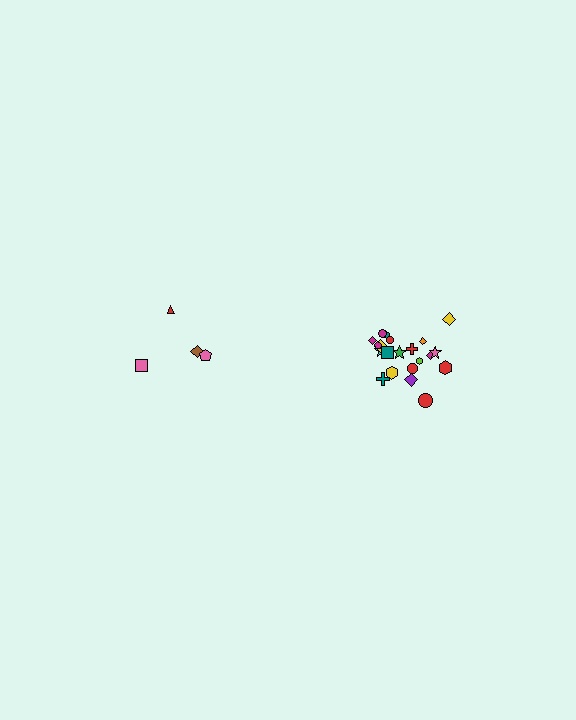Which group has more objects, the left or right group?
The right group.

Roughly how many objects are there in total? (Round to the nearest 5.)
Roughly 25 objects in total.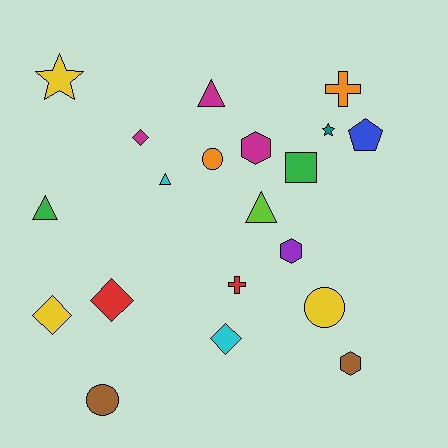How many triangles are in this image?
There are 4 triangles.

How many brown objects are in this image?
There are 2 brown objects.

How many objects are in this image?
There are 20 objects.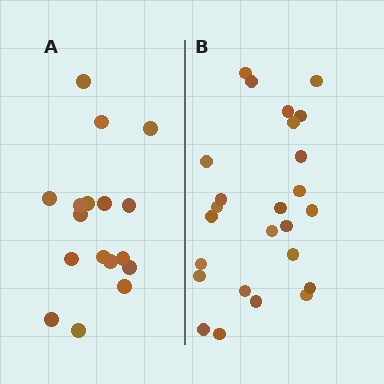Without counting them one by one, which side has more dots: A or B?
Region B (the right region) has more dots.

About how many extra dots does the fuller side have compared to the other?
Region B has roughly 8 or so more dots than region A.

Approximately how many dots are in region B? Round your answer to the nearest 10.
About 20 dots. (The exact count is 25, which rounds to 20.)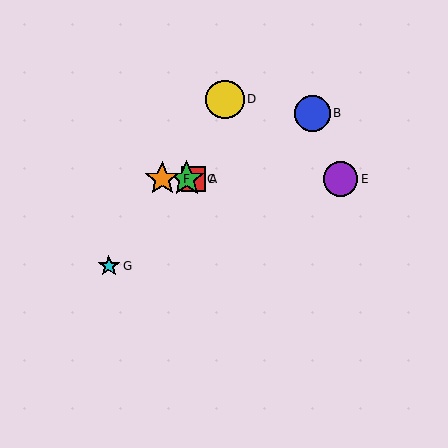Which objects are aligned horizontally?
Objects A, C, E, F are aligned horizontally.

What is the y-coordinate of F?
Object F is at y≈179.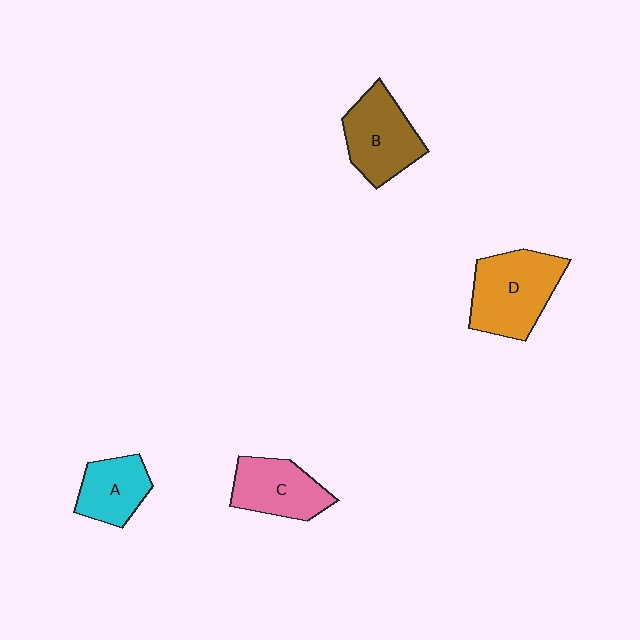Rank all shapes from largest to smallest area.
From largest to smallest: D (orange), B (brown), C (pink), A (cyan).